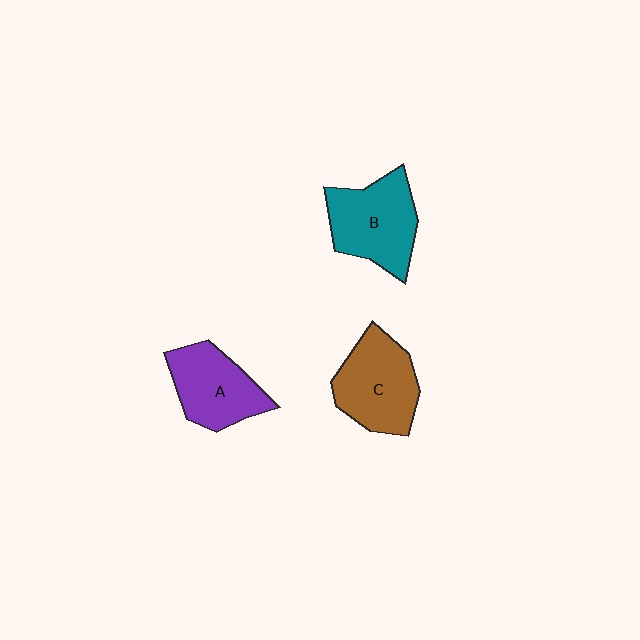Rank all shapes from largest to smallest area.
From largest to smallest: B (teal), C (brown), A (purple).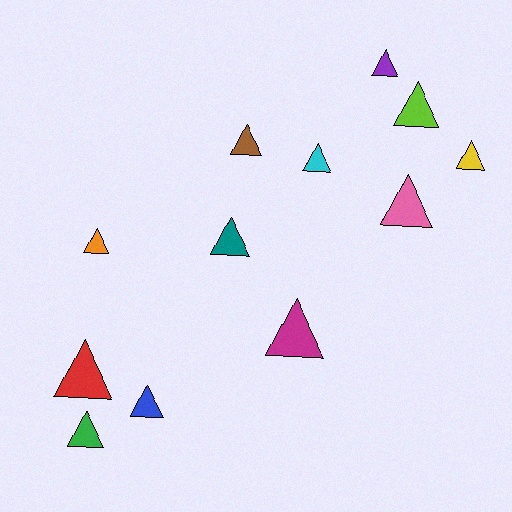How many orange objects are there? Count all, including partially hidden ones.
There is 1 orange object.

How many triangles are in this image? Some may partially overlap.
There are 12 triangles.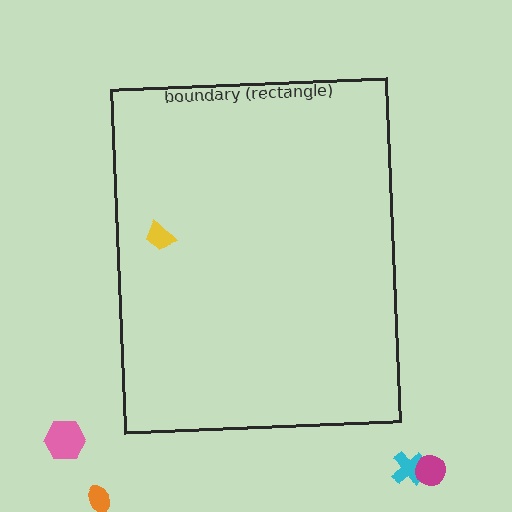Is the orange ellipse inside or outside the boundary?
Outside.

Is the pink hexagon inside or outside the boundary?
Outside.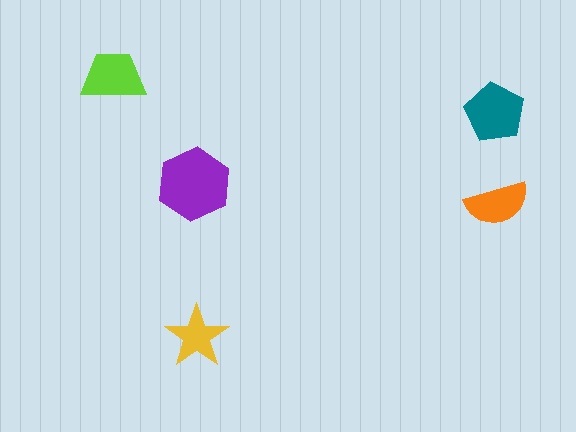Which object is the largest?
The purple hexagon.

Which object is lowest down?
The yellow star is bottommost.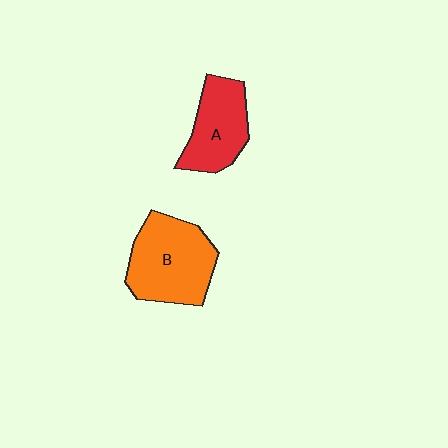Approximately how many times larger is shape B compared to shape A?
Approximately 1.4 times.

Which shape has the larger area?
Shape B (orange).